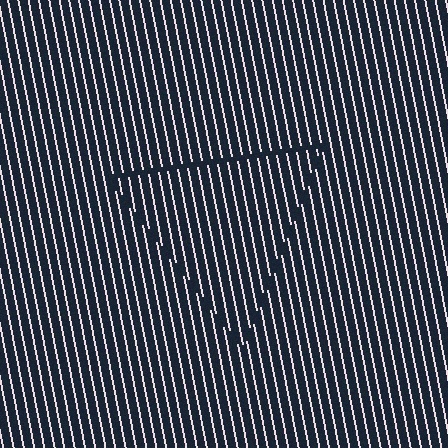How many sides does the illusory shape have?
3 sides — the line-ends trace a triangle.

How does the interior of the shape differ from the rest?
The interior of the shape contains the same grating, shifted by half a period — the contour is defined by the phase discontinuity where line-ends from the inner and outer gratings abut.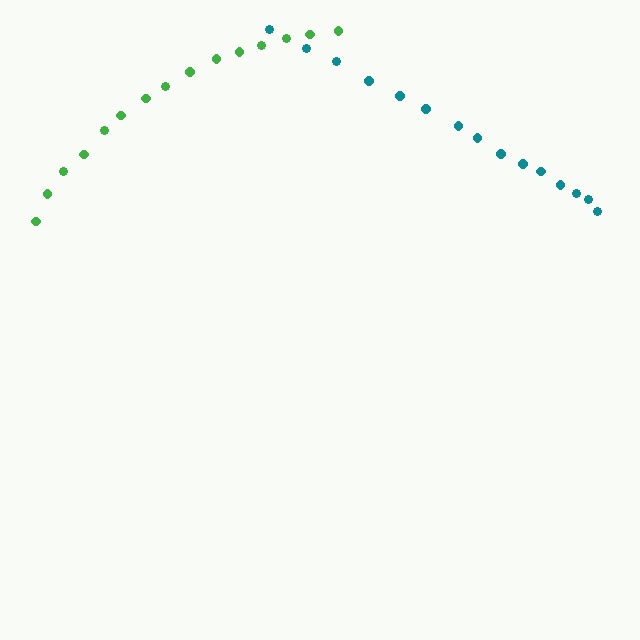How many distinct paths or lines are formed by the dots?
There are 2 distinct paths.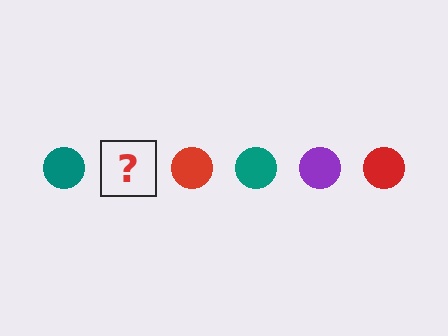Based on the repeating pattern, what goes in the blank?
The blank should be a purple circle.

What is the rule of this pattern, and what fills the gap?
The rule is that the pattern cycles through teal, purple, red circles. The gap should be filled with a purple circle.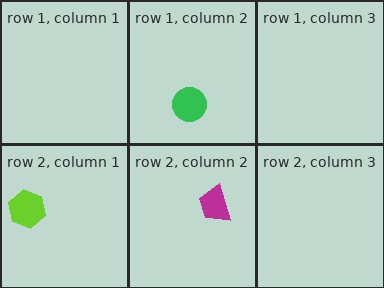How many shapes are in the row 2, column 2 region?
1.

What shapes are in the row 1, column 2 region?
The green circle.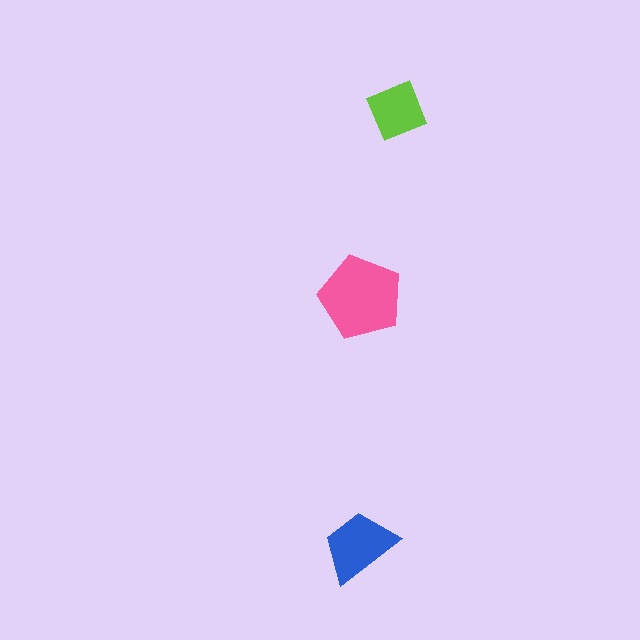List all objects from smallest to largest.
The lime diamond, the blue trapezoid, the pink pentagon.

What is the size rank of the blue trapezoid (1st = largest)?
2nd.